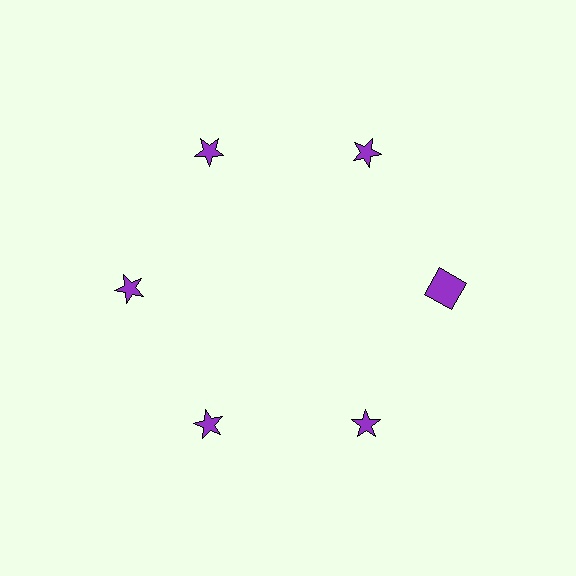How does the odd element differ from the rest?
It has a different shape: square instead of star.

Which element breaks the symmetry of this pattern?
The purple square at roughly the 3 o'clock position breaks the symmetry. All other shapes are purple stars.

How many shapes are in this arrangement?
There are 6 shapes arranged in a ring pattern.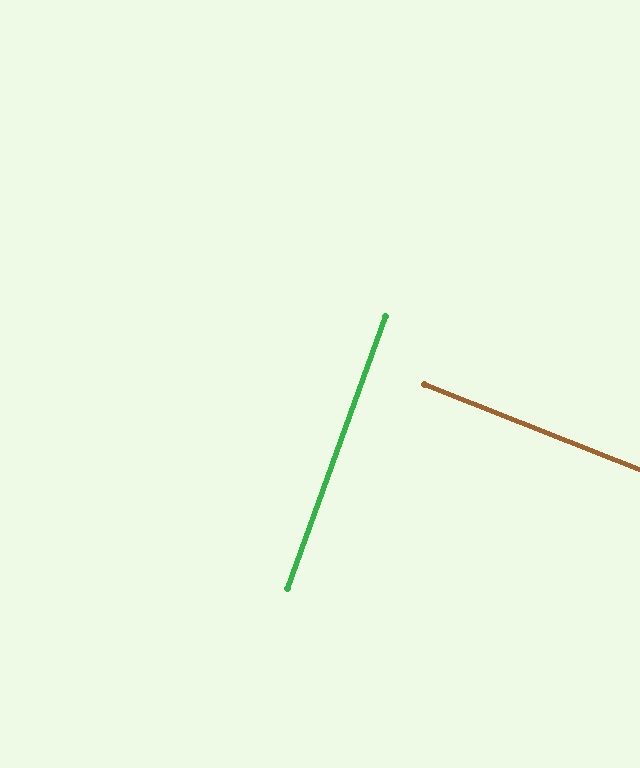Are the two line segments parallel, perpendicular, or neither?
Perpendicular — they meet at approximately 88°.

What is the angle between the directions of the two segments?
Approximately 88 degrees.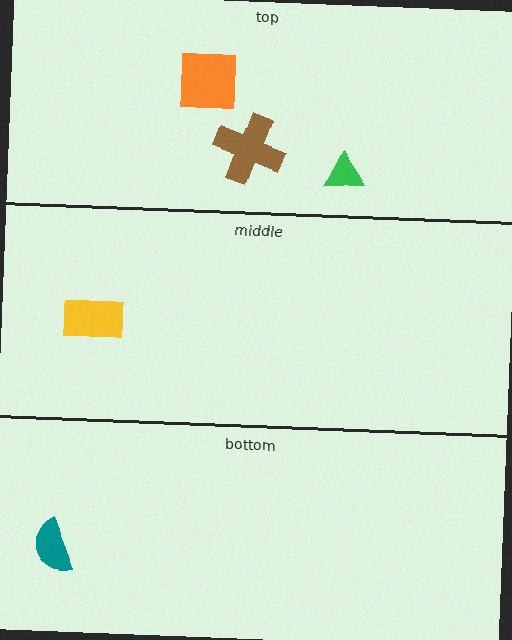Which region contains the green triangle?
The top region.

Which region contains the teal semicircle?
The bottom region.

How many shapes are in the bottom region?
1.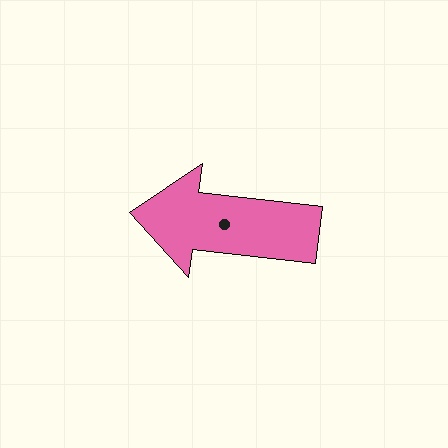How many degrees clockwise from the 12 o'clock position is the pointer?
Approximately 277 degrees.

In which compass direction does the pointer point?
West.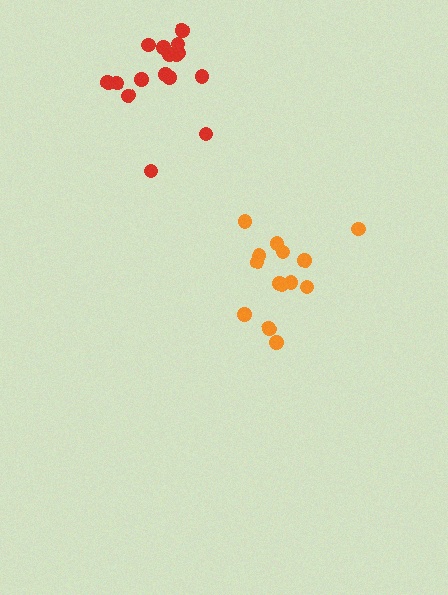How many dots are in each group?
Group 1: 16 dots, Group 2: 14 dots (30 total).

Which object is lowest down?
The orange cluster is bottommost.